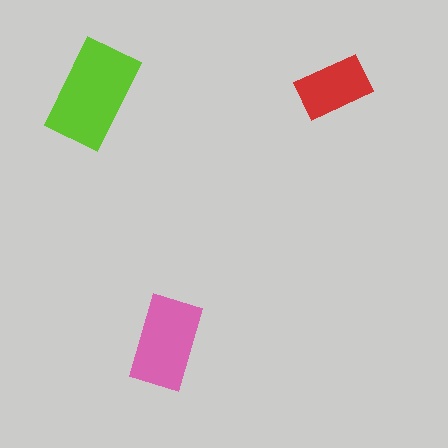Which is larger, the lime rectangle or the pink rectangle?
The lime one.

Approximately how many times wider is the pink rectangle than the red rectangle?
About 1.5 times wider.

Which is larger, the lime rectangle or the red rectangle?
The lime one.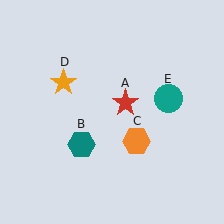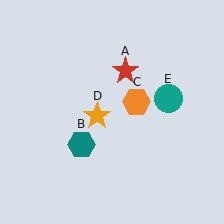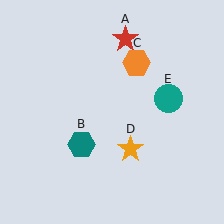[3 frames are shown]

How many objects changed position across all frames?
3 objects changed position: red star (object A), orange hexagon (object C), orange star (object D).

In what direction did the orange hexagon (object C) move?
The orange hexagon (object C) moved up.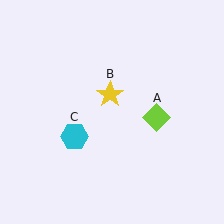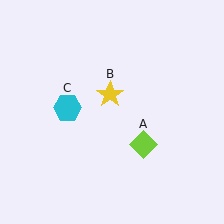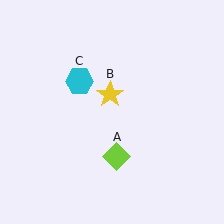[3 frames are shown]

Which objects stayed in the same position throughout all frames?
Yellow star (object B) remained stationary.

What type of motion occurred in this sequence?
The lime diamond (object A), cyan hexagon (object C) rotated clockwise around the center of the scene.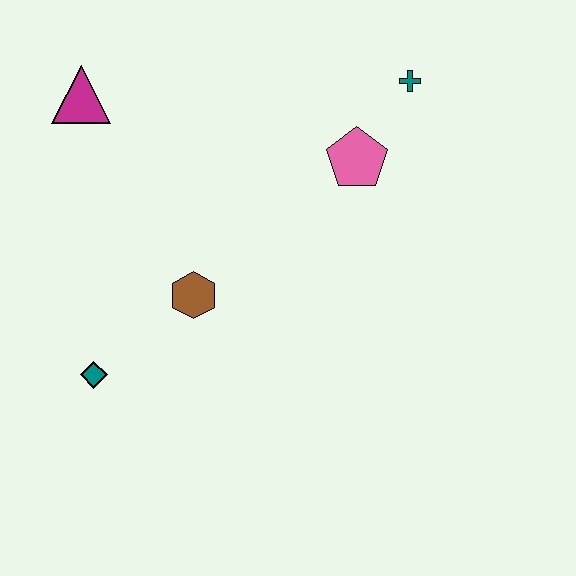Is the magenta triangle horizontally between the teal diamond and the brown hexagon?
No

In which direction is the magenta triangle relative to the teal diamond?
The magenta triangle is above the teal diamond.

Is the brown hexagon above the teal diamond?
Yes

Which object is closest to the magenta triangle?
The brown hexagon is closest to the magenta triangle.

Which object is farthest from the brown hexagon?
The teal cross is farthest from the brown hexagon.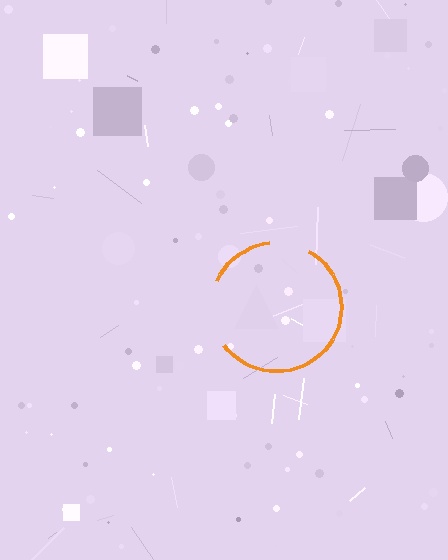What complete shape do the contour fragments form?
The contour fragments form a circle.